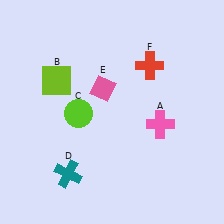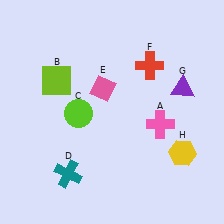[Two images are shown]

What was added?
A purple triangle (G), a yellow hexagon (H) were added in Image 2.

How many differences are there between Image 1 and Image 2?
There are 2 differences between the two images.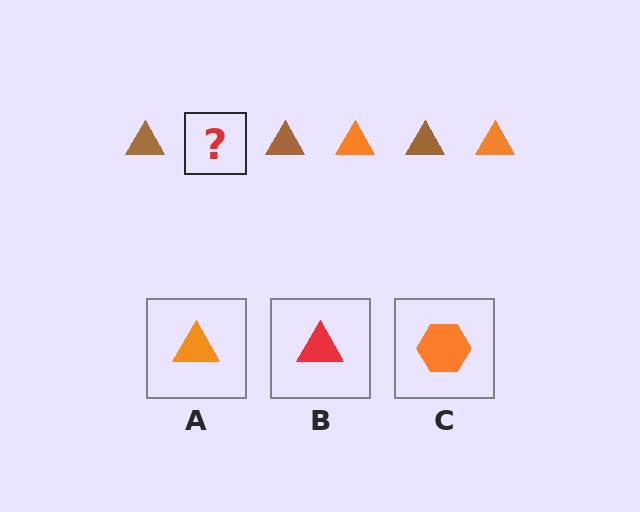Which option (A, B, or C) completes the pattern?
A.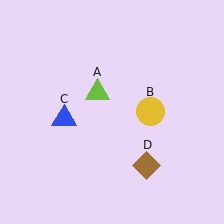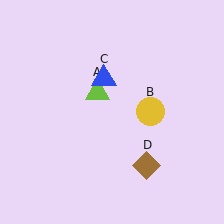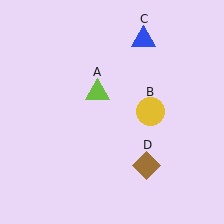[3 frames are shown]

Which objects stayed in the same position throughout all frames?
Lime triangle (object A) and yellow circle (object B) and brown diamond (object D) remained stationary.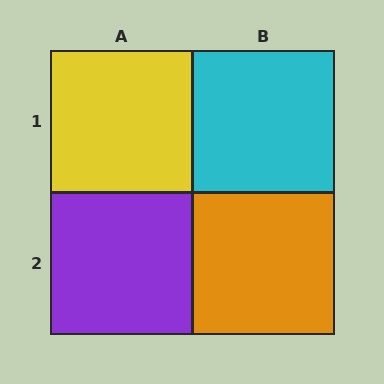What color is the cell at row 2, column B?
Orange.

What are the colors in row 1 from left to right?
Yellow, cyan.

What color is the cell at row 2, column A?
Purple.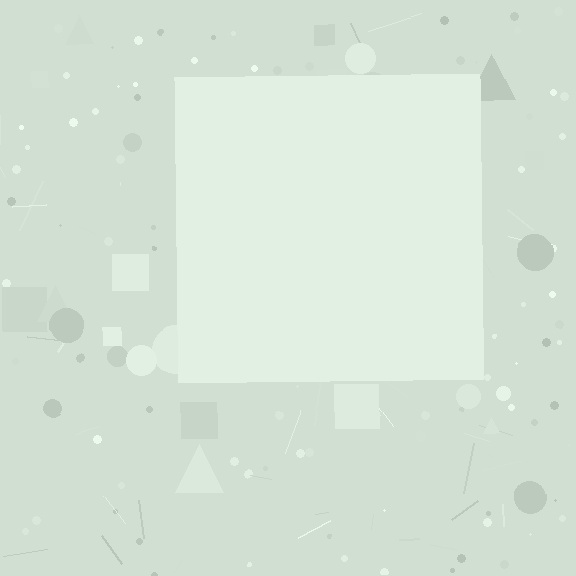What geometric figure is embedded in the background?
A square is embedded in the background.